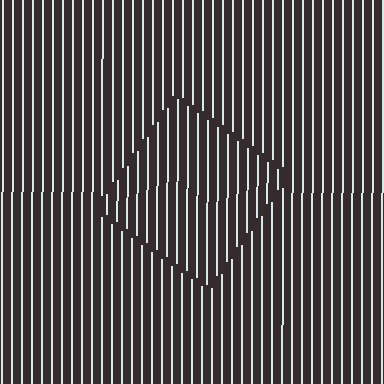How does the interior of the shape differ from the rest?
The interior of the shape contains the same grating, shifted by half a period — the contour is defined by the phase discontinuity where line-ends from the inner and outer gratings abut.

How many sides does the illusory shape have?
4 sides — the line-ends trace a square.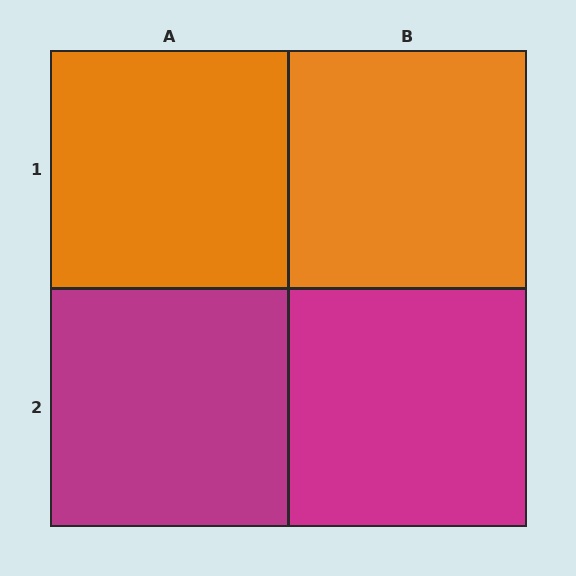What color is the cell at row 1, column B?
Orange.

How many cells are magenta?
2 cells are magenta.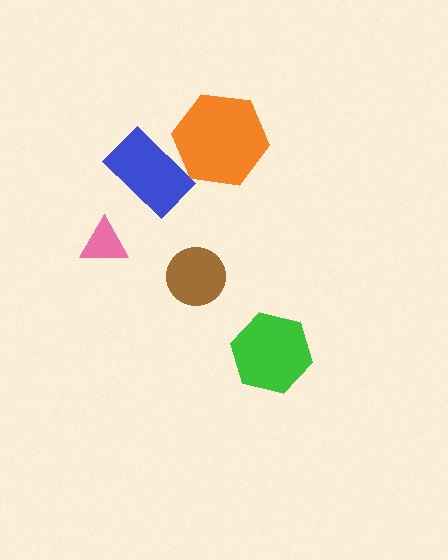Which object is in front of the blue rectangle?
The orange hexagon is in front of the blue rectangle.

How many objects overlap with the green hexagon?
0 objects overlap with the green hexagon.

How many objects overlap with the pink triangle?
0 objects overlap with the pink triangle.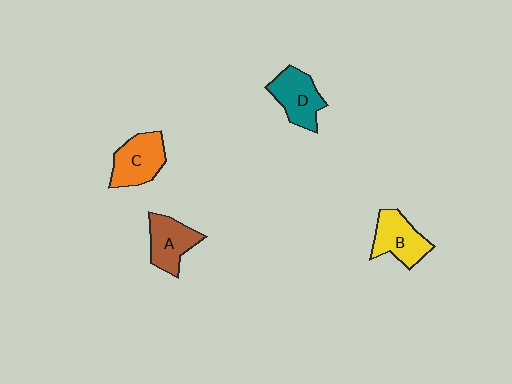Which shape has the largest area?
Shape C (orange).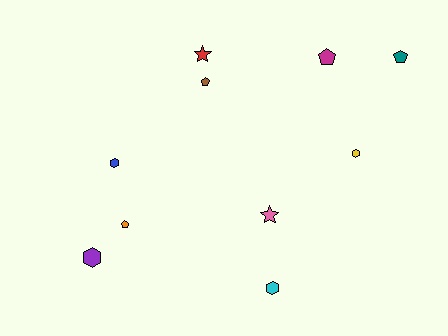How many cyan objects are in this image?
There is 1 cyan object.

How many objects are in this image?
There are 10 objects.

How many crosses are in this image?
There are no crosses.